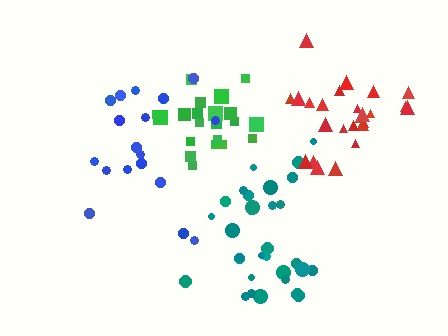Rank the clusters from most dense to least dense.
green, red, teal, blue.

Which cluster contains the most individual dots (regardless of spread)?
Teal (31).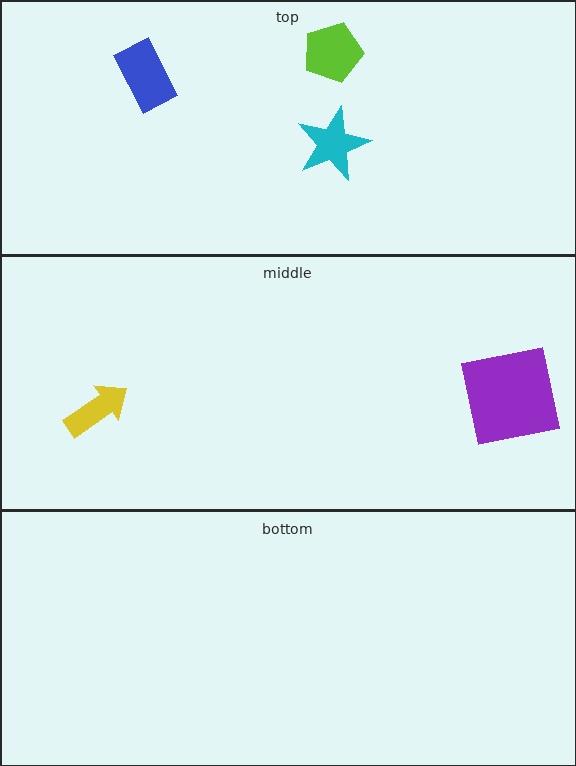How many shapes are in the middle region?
2.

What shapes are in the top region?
The cyan star, the lime pentagon, the blue rectangle.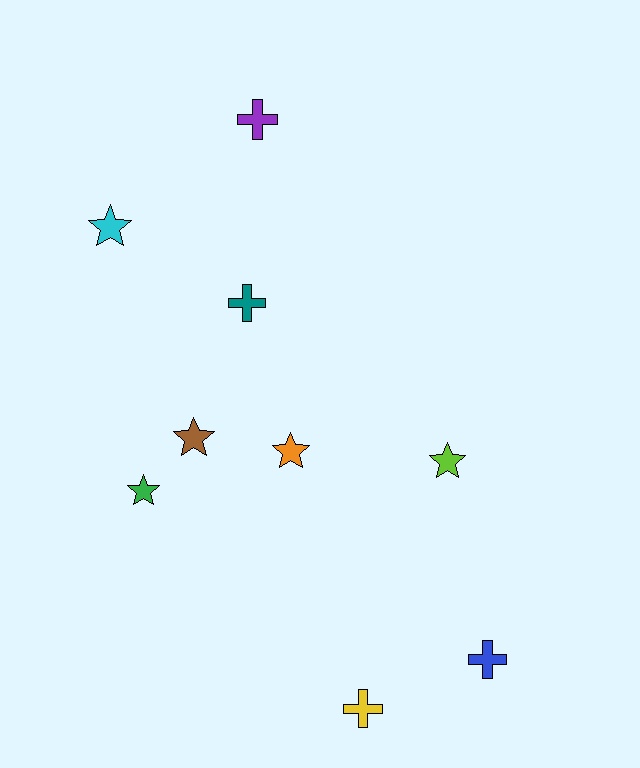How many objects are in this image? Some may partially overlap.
There are 9 objects.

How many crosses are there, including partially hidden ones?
There are 4 crosses.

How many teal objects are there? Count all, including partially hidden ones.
There is 1 teal object.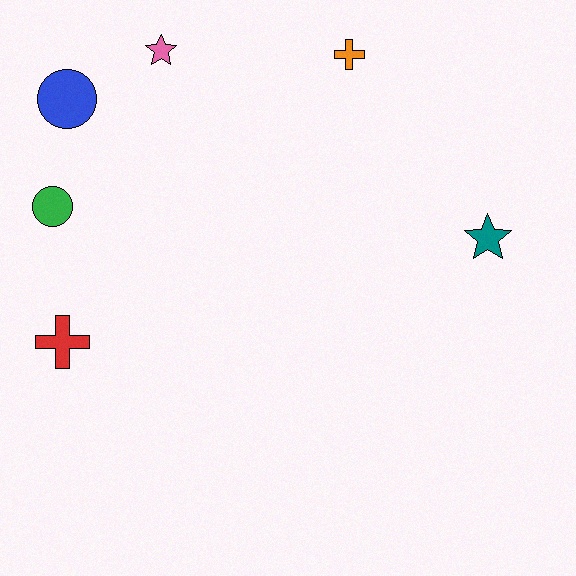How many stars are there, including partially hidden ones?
There are 2 stars.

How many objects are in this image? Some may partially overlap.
There are 6 objects.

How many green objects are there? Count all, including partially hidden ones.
There is 1 green object.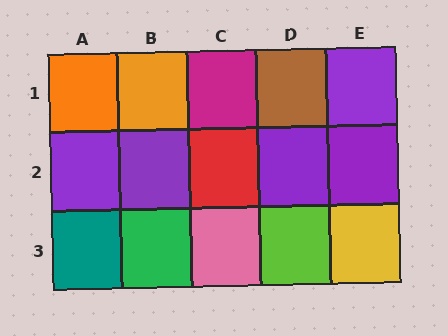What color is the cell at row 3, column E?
Yellow.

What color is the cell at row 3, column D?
Lime.